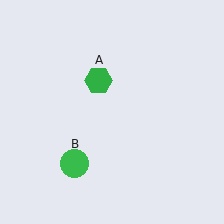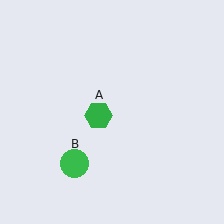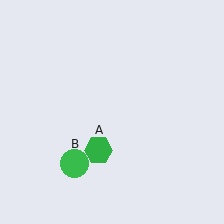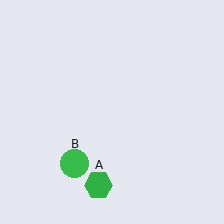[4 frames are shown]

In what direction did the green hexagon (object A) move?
The green hexagon (object A) moved down.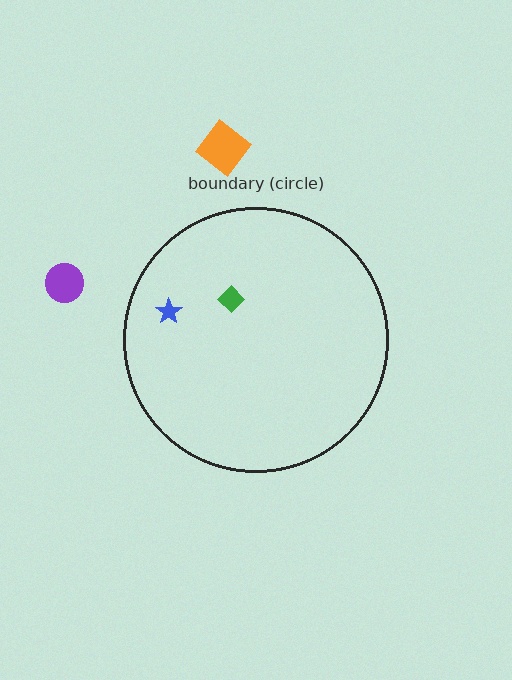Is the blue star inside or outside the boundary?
Inside.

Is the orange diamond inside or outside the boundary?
Outside.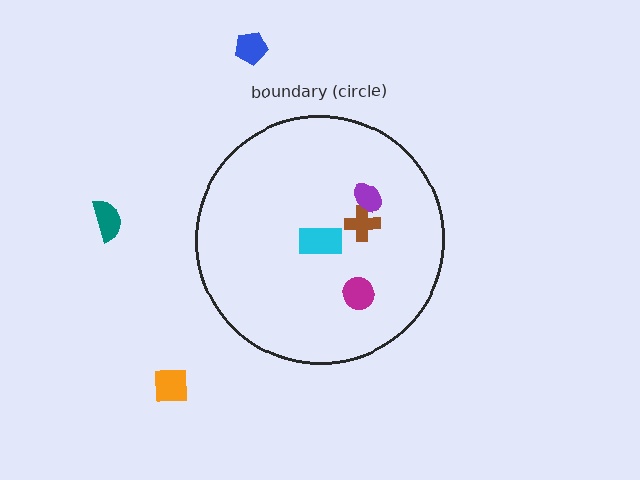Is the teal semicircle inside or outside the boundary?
Outside.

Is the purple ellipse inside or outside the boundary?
Inside.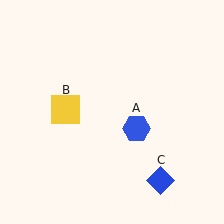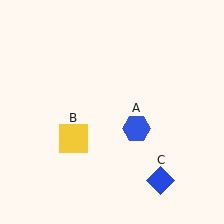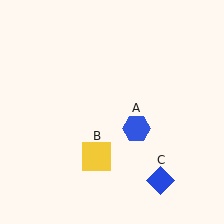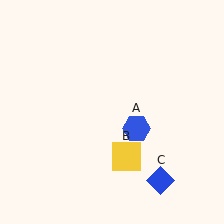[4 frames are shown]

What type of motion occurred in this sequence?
The yellow square (object B) rotated counterclockwise around the center of the scene.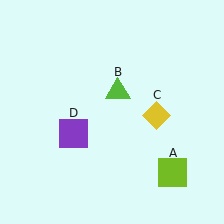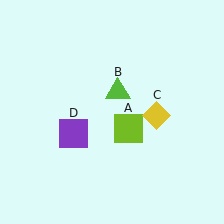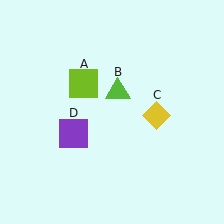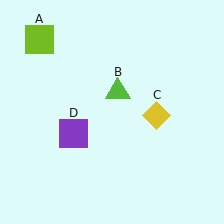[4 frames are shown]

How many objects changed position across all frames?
1 object changed position: lime square (object A).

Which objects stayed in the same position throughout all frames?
Lime triangle (object B) and yellow diamond (object C) and purple square (object D) remained stationary.